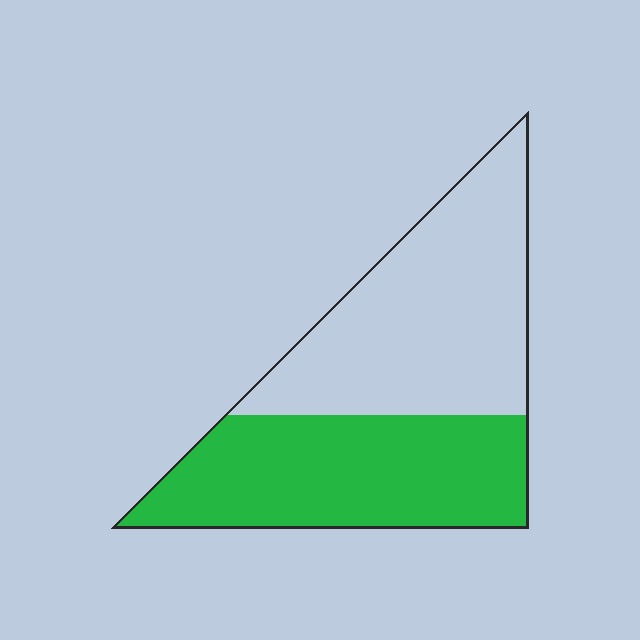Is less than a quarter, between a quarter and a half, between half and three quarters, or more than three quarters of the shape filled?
Between a quarter and a half.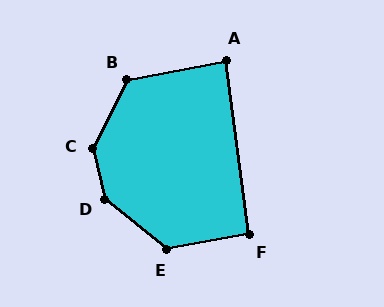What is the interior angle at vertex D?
Approximately 141 degrees (obtuse).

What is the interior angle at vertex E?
Approximately 131 degrees (obtuse).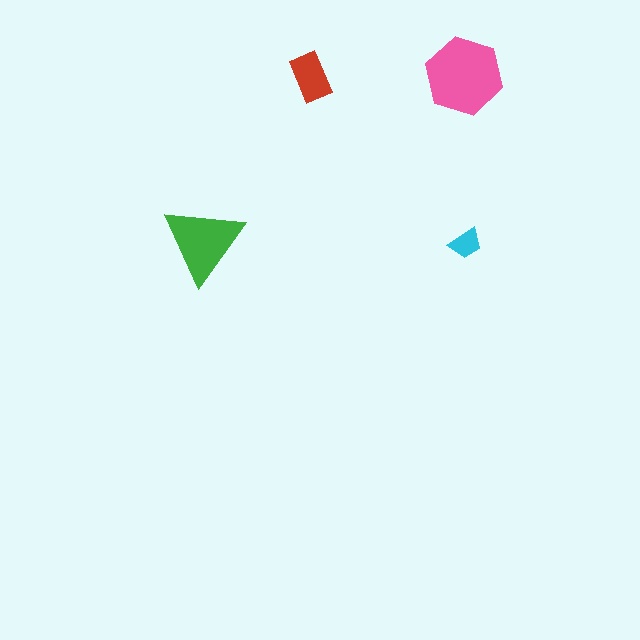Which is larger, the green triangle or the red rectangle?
The green triangle.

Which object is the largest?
The pink hexagon.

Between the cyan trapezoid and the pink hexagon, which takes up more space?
The pink hexagon.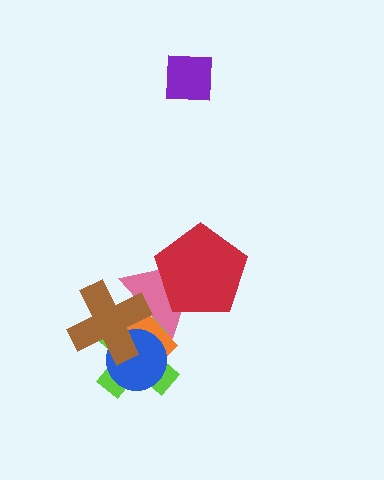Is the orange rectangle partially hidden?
Yes, it is partially covered by another shape.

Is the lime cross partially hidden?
Yes, it is partially covered by another shape.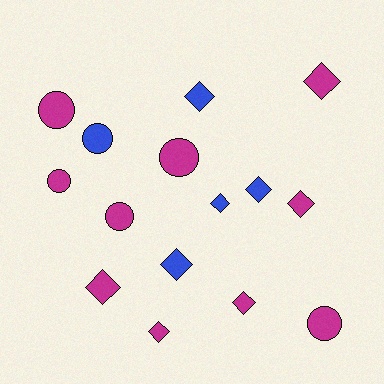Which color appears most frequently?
Magenta, with 10 objects.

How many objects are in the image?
There are 15 objects.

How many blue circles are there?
There is 1 blue circle.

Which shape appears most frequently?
Diamond, with 9 objects.